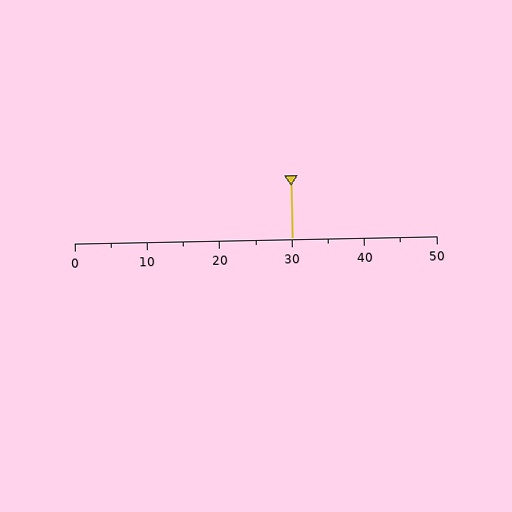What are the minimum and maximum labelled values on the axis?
The axis runs from 0 to 50.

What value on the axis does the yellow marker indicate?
The marker indicates approximately 30.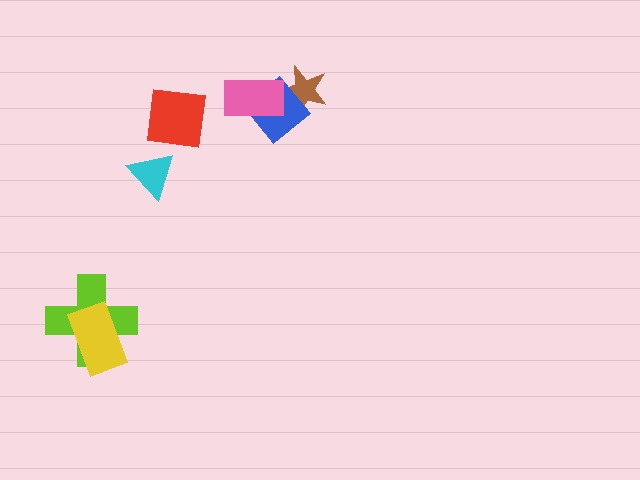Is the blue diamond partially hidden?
Yes, it is partially covered by another shape.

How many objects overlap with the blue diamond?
2 objects overlap with the blue diamond.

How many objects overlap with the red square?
0 objects overlap with the red square.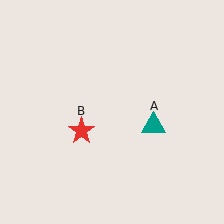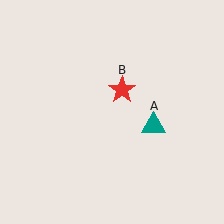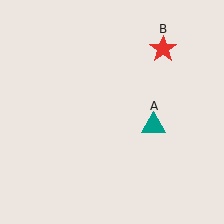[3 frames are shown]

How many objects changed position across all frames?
1 object changed position: red star (object B).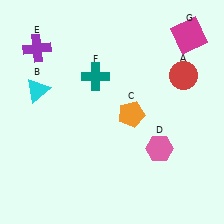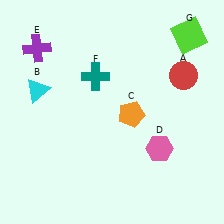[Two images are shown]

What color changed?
The square (G) changed from magenta in Image 1 to lime in Image 2.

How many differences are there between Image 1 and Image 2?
There is 1 difference between the two images.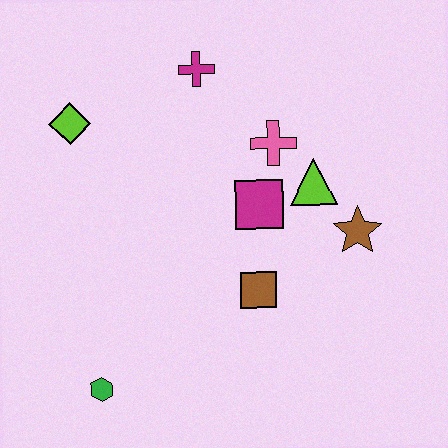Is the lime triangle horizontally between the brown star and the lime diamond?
Yes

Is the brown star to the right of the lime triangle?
Yes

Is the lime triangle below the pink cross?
Yes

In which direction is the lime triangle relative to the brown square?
The lime triangle is above the brown square.